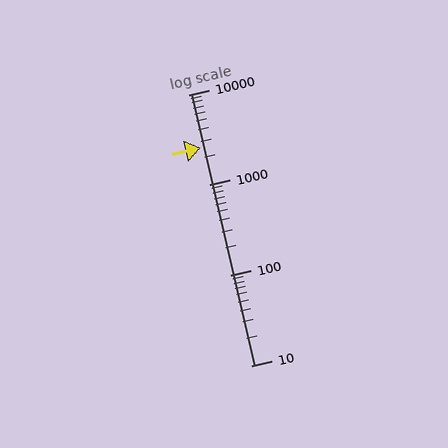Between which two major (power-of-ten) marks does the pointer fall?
The pointer is between 1000 and 10000.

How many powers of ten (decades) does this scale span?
The scale spans 3 decades, from 10 to 10000.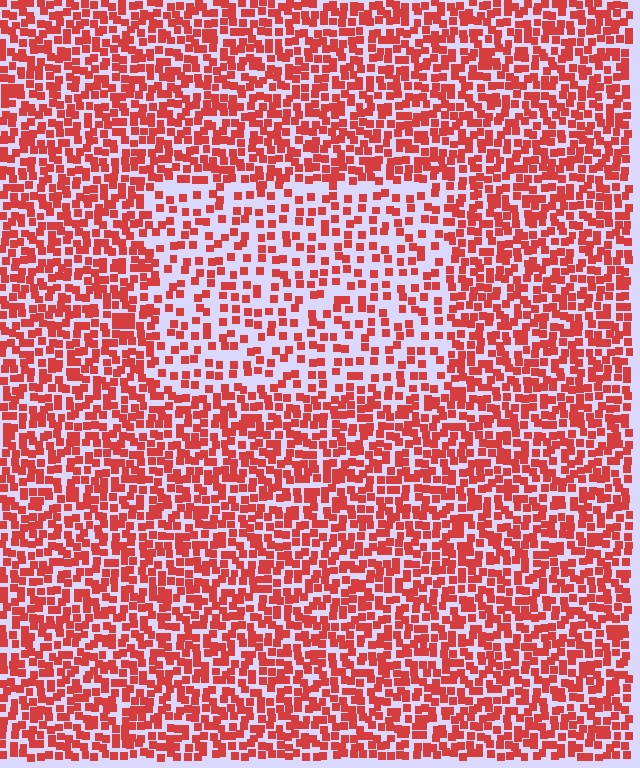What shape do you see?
I see a rectangle.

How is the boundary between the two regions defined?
The boundary is defined by a change in element density (approximately 1.9x ratio). All elements are the same color, size, and shape.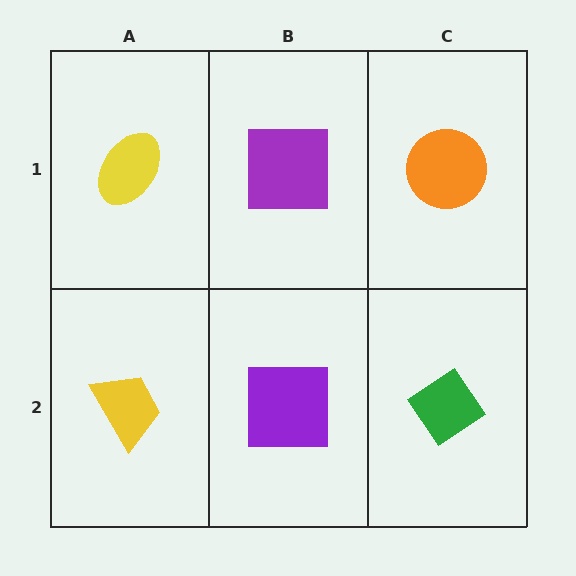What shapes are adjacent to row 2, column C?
An orange circle (row 1, column C), a purple square (row 2, column B).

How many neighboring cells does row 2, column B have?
3.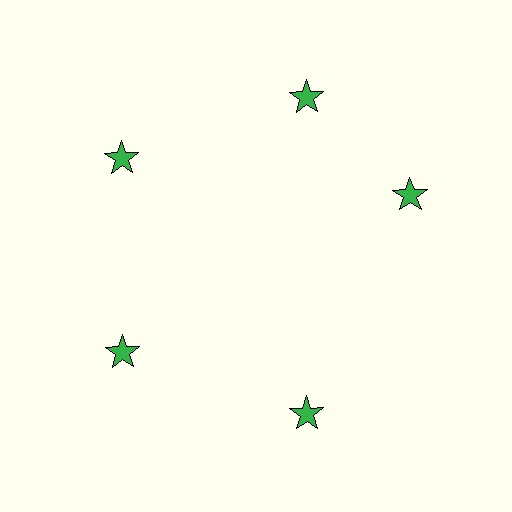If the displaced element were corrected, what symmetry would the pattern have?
It would have 5-fold rotational symmetry — the pattern would map onto itself every 72 degrees.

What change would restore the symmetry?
The symmetry would be restored by rotating it back into even spacing with its neighbors so that all 5 stars sit at equal angles and equal distance from the center.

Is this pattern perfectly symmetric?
No. The 5 green stars are arranged in a ring, but one element near the 3 o'clock position is rotated out of alignment along the ring, breaking the 5-fold rotational symmetry.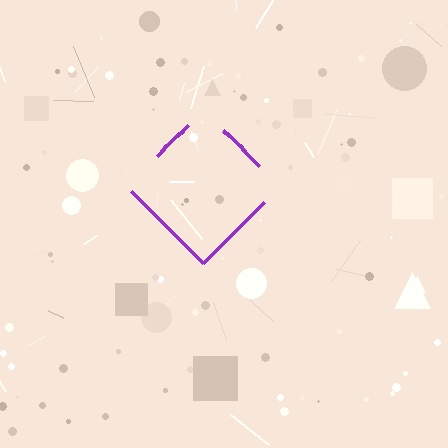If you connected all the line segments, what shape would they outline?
They would outline a diamond.